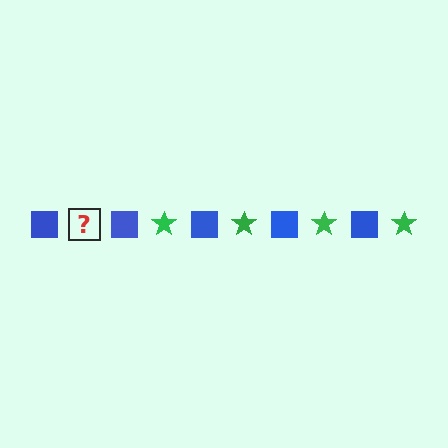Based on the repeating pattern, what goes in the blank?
The blank should be a green star.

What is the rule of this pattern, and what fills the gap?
The rule is that the pattern alternates between blue square and green star. The gap should be filled with a green star.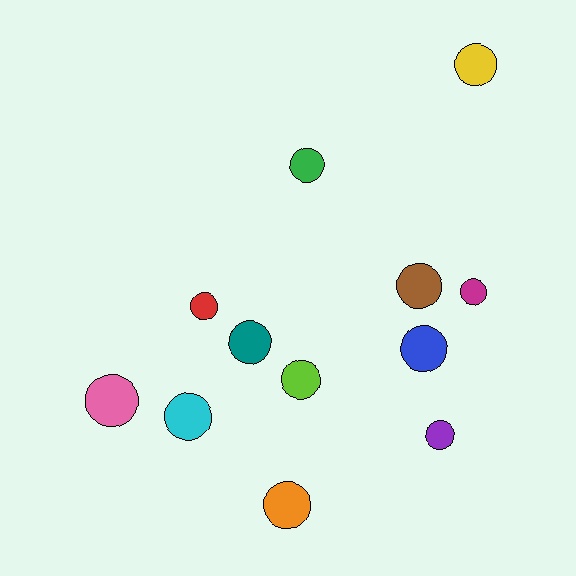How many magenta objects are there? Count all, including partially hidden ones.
There is 1 magenta object.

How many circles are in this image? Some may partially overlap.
There are 12 circles.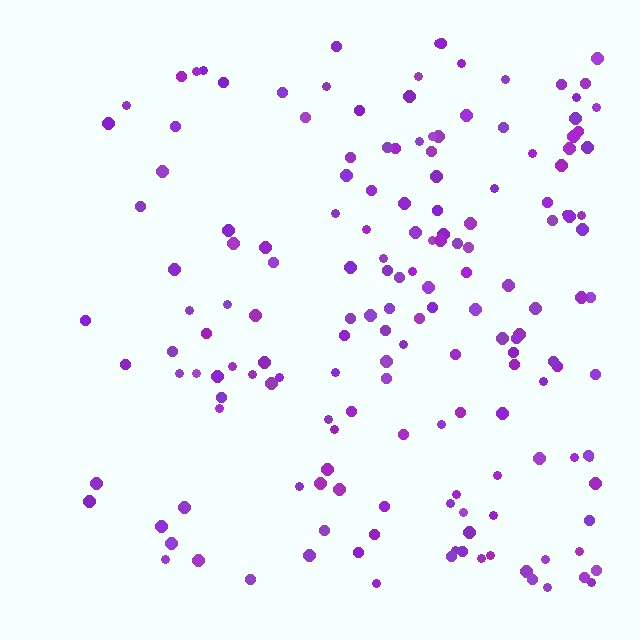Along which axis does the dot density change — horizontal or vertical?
Horizontal.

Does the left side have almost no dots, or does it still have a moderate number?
Still a moderate number, just noticeably fewer than the right.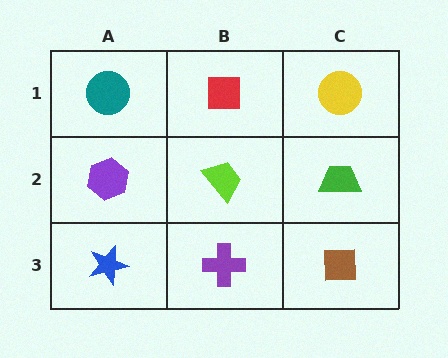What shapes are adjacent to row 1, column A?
A purple hexagon (row 2, column A), a red square (row 1, column B).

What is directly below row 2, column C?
A brown square.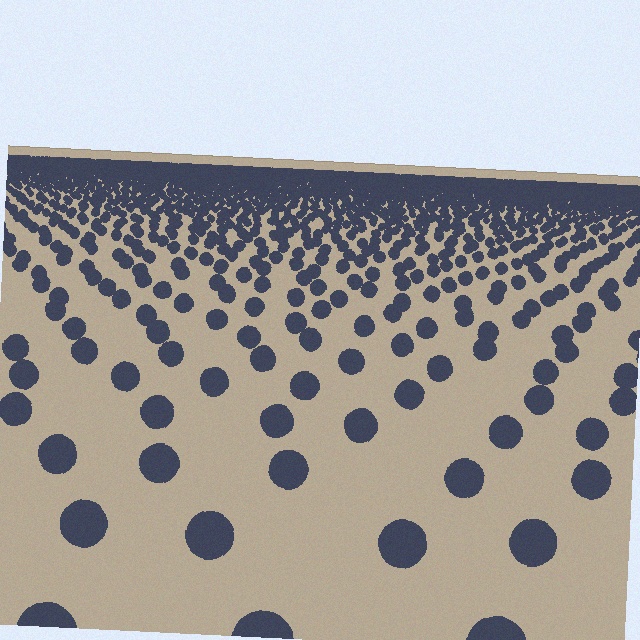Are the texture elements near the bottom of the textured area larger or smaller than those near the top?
Larger. Near the bottom, elements are closer to the viewer and appear at a bigger on-screen size.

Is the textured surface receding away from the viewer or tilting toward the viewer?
The surface is receding away from the viewer. Texture elements get smaller and denser toward the top.